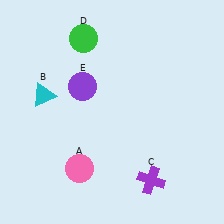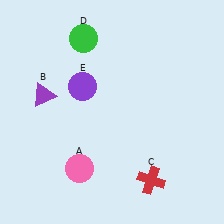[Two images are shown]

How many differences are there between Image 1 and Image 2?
There are 2 differences between the two images.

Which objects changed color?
B changed from cyan to purple. C changed from purple to red.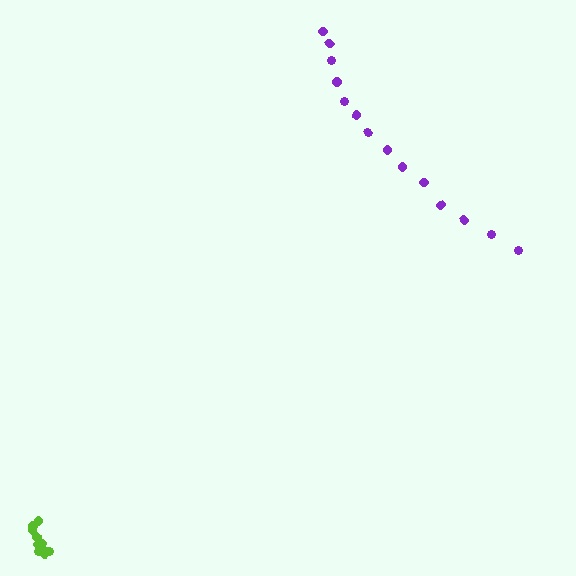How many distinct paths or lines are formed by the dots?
There are 2 distinct paths.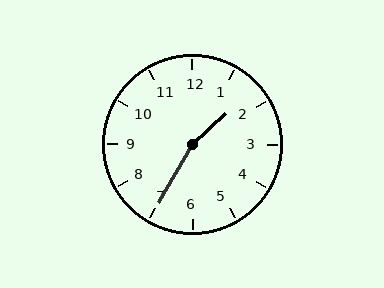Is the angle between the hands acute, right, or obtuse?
It is obtuse.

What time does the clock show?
1:35.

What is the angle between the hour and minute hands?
Approximately 162 degrees.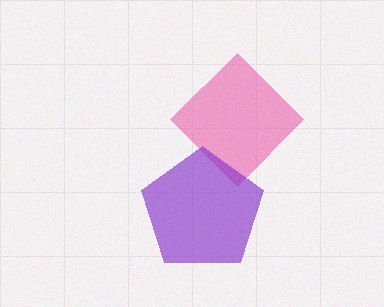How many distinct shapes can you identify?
There are 2 distinct shapes: a pink diamond, a purple pentagon.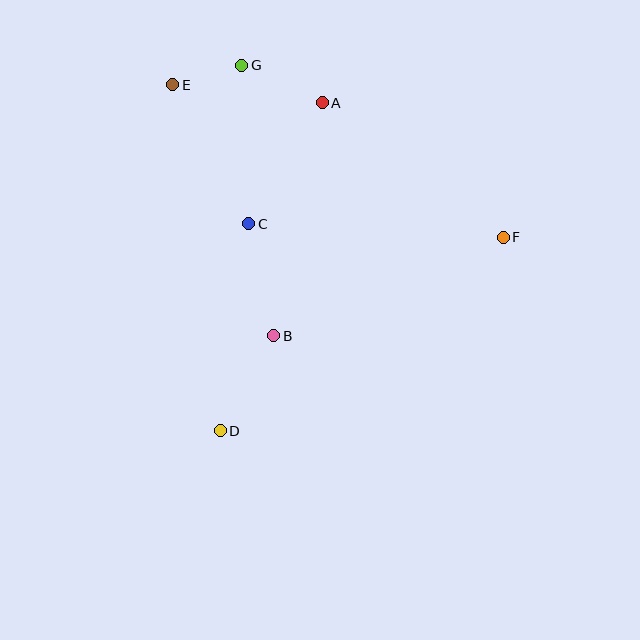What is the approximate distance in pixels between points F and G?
The distance between F and G is approximately 313 pixels.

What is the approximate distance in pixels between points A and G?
The distance between A and G is approximately 89 pixels.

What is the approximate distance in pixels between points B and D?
The distance between B and D is approximately 109 pixels.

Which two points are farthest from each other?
Points D and G are farthest from each other.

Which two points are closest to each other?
Points E and G are closest to each other.